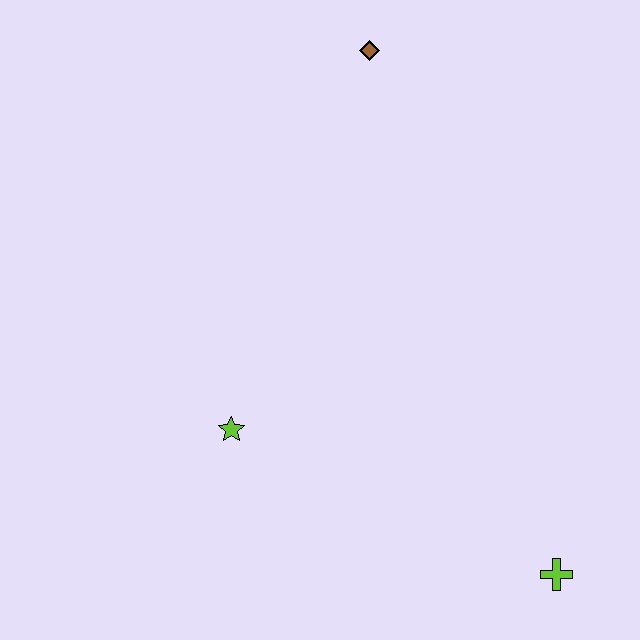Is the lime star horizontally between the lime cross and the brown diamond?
No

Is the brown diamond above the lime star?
Yes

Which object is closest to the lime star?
The lime cross is closest to the lime star.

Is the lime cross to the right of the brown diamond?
Yes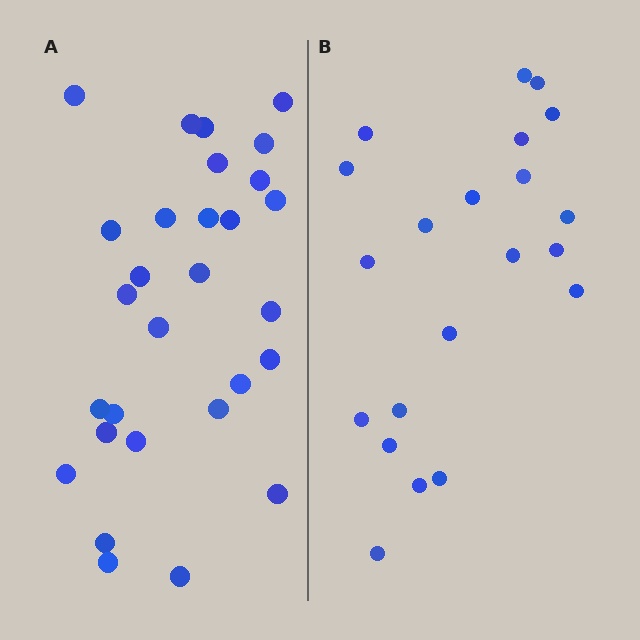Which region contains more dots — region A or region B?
Region A (the left region) has more dots.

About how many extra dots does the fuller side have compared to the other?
Region A has roughly 8 or so more dots than region B.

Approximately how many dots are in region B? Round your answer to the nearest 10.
About 20 dots. (The exact count is 21, which rounds to 20.)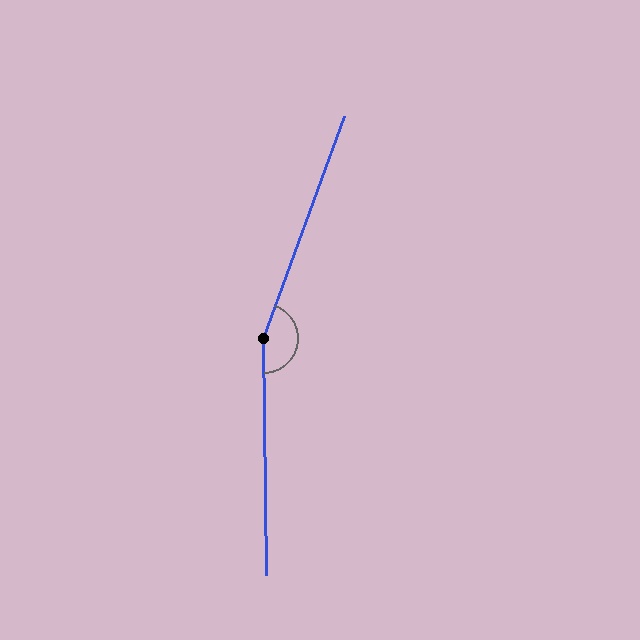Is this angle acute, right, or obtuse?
It is obtuse.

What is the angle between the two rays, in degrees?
Approximately 159 degrees.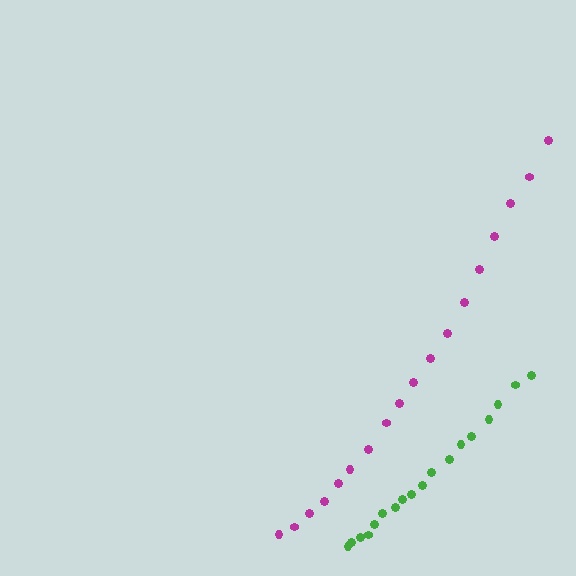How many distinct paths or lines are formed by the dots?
There are 2 distinct paths.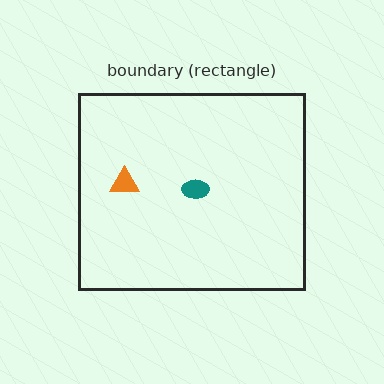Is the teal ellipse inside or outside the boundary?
Inside.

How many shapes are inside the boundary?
2 inside, 0 outside.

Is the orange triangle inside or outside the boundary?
Inside.